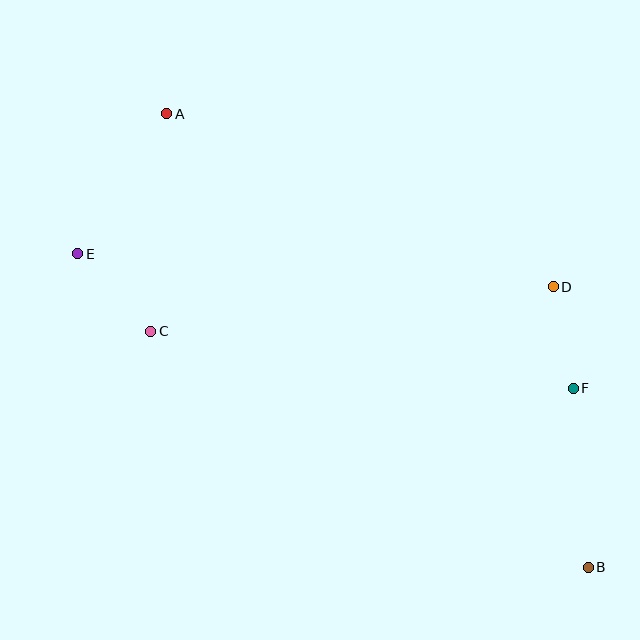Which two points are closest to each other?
Points D and F are closest to each other.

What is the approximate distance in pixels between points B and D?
The distance between B and D is approximately 283 pixels.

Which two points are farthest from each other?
Points A and B are farthest from each other.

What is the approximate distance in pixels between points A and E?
The distance between A and E is approximately 166 pixels.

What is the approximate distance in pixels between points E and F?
The distance between E and F is approximately 513 pixels.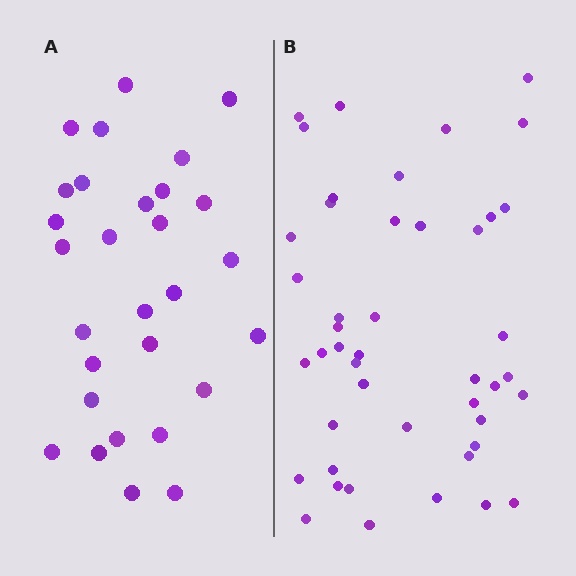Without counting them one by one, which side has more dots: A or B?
Region B (the right region) has more dots.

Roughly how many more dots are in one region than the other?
Region B has approximately 15 more dots than region A.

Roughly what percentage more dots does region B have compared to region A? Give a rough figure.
About 55% more.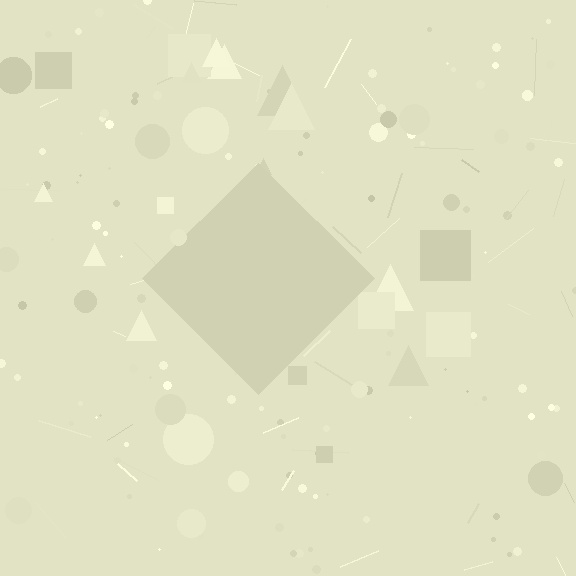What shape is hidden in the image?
A diamond is hidden in the image.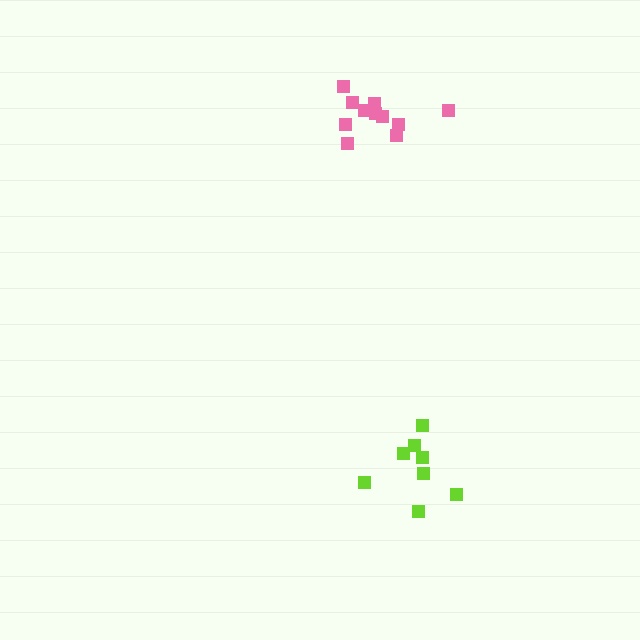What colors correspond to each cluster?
The clusters are colored: lime, pink.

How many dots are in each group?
Group 1: 8 dots, Group 2: 11 dots (19 total).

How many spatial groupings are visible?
There are 2 spatial groupings.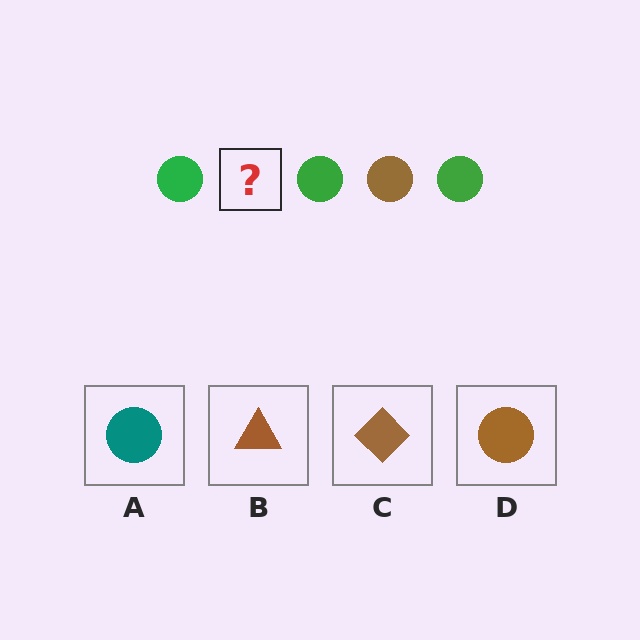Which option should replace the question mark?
Option D.